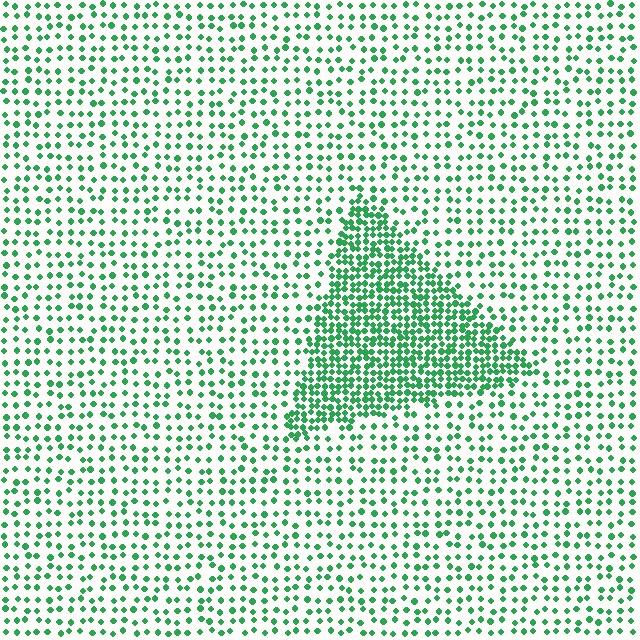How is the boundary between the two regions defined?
The boundary is defined by a change in element density (approximately 2.5x ratio). All elements are the same color, size, and shape.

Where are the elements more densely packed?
The elements are more densely packed inside the triangle boundary.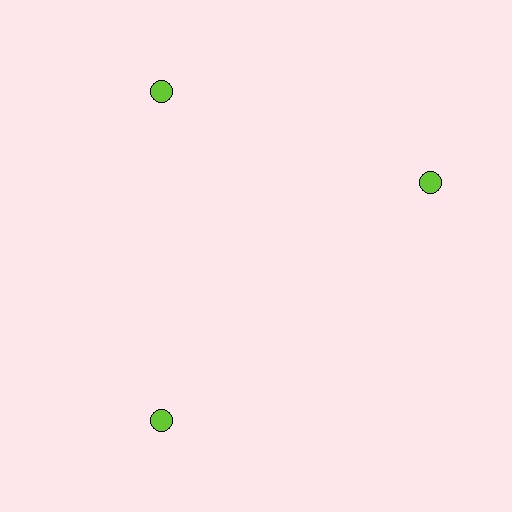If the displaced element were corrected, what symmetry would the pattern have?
It would have 3-fold rotational symmetry — the pattern would map onto itself every 120 degrees.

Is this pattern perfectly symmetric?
No. The 3 lime circles are arranged in a ring, but one element near the 3 o'clock position is rotated out of alignment along the ring, breaking the 3-fold rotational symmetry.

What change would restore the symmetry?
The symmetry would be restored by rotating it back into even spacing with its neighbors so that all 3 circles sit at equal angles and equal distance from the center.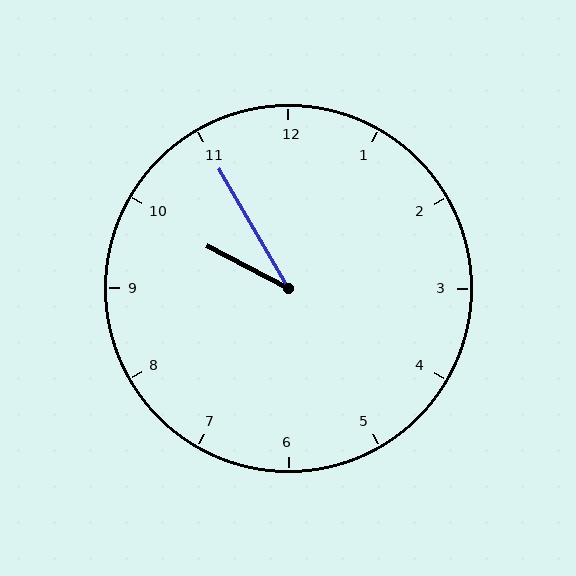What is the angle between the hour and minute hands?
Approximately 32 degrees.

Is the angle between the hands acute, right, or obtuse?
It is acute.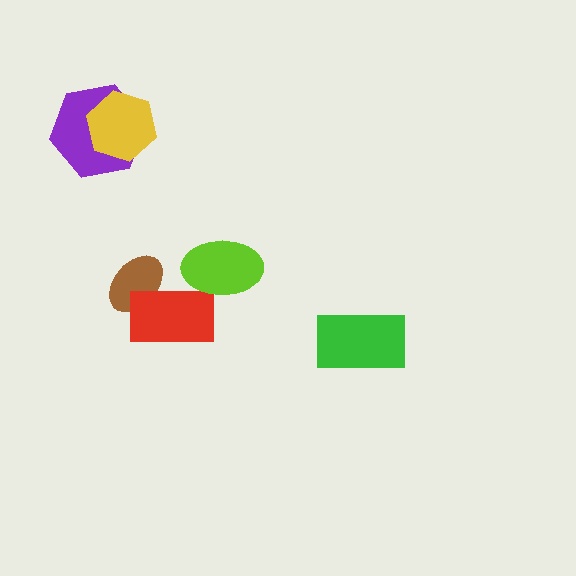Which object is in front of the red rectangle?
The lime ellipse is in front of the red rectangle.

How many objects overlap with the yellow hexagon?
1 object overlaps with the yellow hexagon.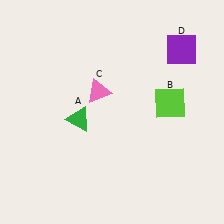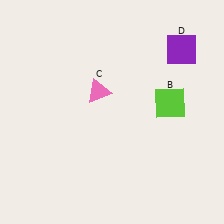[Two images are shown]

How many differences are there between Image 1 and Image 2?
There is 1 difference between the two images.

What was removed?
The green triangle (A) was removed in Image 2.